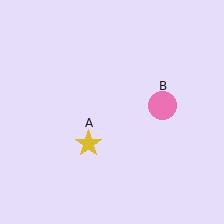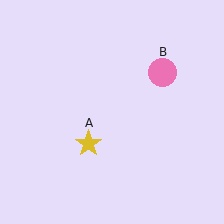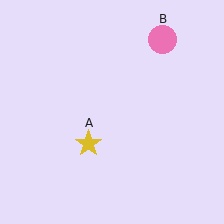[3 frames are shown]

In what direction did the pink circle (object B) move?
The pink circle (object B) moved up.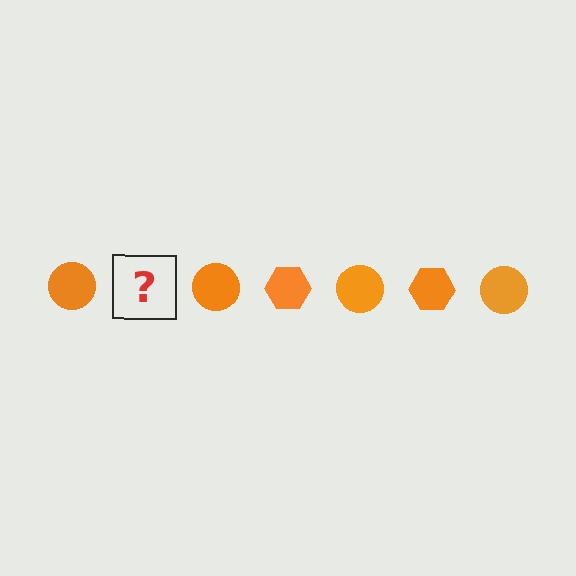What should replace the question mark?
The question mark should be replaced with an orange hexagon.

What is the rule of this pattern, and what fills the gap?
The rule is that the pattern cycles through circle, hexagon shapes in orange. The gap should be filled with an orange hexagon.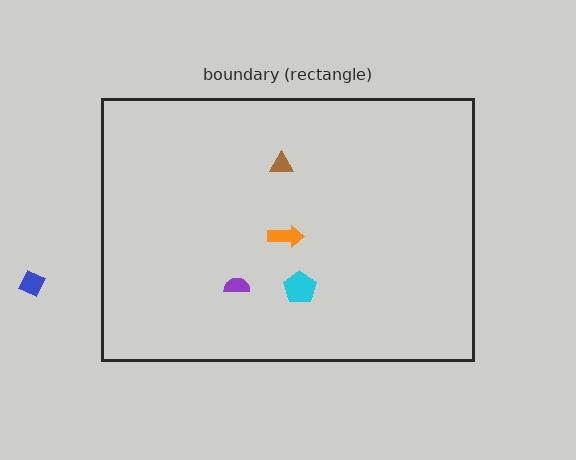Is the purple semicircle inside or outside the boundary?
Inside.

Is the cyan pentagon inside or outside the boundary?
Inside.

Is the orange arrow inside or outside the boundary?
Inside.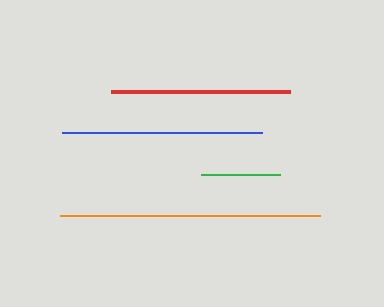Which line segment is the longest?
The orange line is the longest at approximately 260 pixels.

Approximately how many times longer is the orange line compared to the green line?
The orange line is approximately 3.3 times the length of the green line.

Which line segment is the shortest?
The green line is the shortest at approximately 80 pixels.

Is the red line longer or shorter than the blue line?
The blue line is longer than the red line.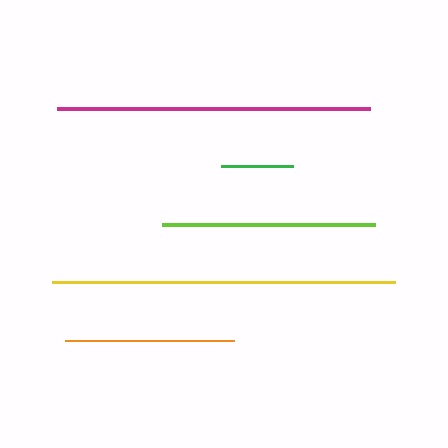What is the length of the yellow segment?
The yellow segment is approximately 344 pixels long.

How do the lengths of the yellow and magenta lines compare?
The yellow and magenta lines are approximately the same length.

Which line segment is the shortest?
The green line is the shortest at approximately 72 pixels.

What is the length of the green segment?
The green segment is approximately 72 pixels long.